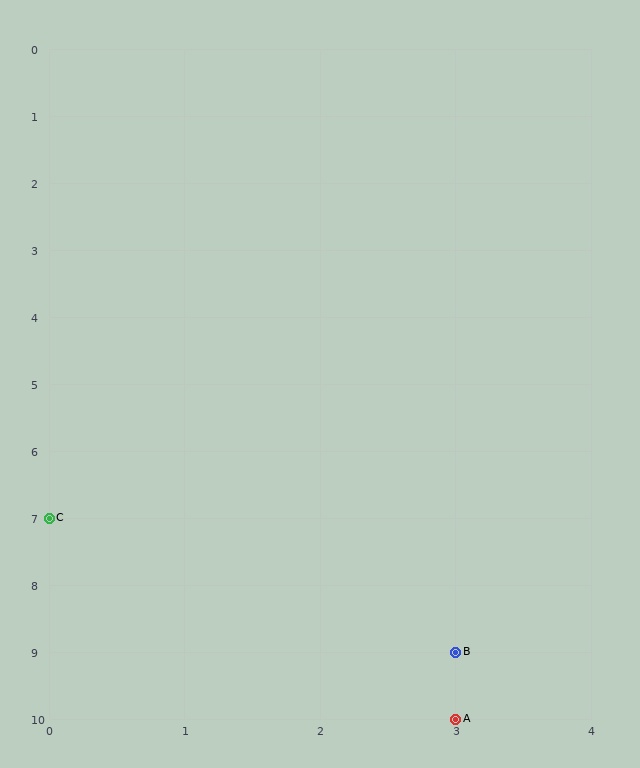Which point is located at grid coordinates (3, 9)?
Point B is at (3, 9).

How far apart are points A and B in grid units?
Points A and B are 1 row apart.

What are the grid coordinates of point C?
Point C is at grid coordinates (0, 7).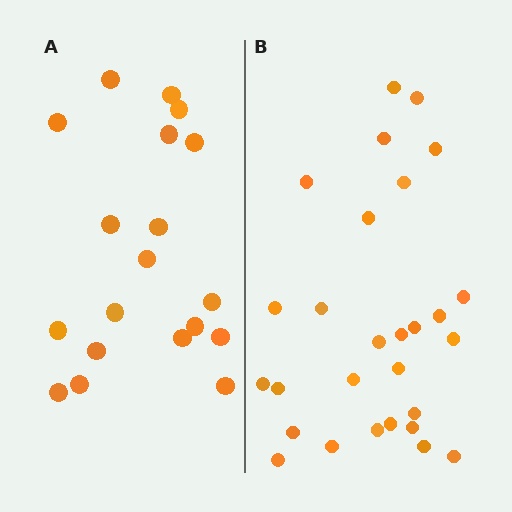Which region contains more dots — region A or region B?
Region B (the right region) has more dots.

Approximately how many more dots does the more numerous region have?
Region B has roughly 8 or so more dots than region A.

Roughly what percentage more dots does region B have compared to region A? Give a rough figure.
About 45% more.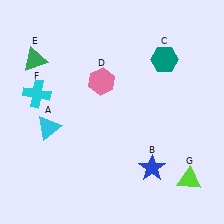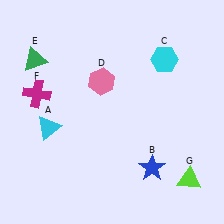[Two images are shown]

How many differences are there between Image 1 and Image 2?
There are 2 differences between the two images.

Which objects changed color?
C changed from teal to cyan. F changed from cyan to magenta.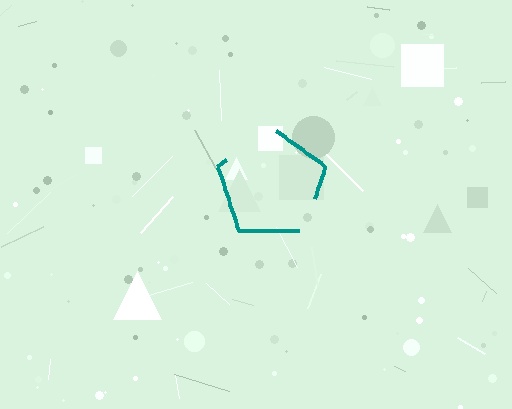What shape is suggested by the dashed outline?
The dashed outline suggests a pentagon.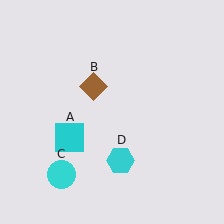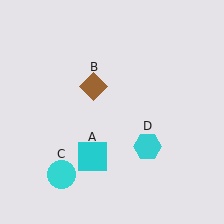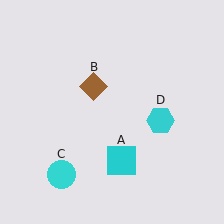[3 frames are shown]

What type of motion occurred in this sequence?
The cyan square (object A), cyan hexagon (object D) rotated counterclockwise around the center of the scene.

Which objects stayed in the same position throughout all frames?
Brown diamond (object B) and cyan circle (object C) remained stationary.